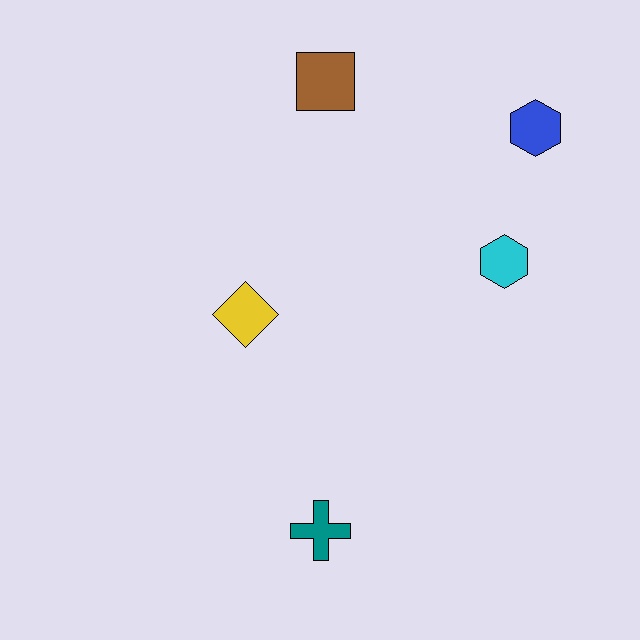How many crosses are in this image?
There is 1 cross.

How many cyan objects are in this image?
There is 1 cyan object.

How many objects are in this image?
There are 5 objects.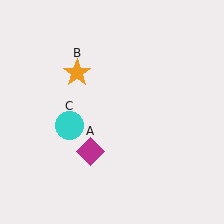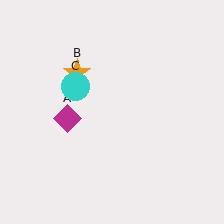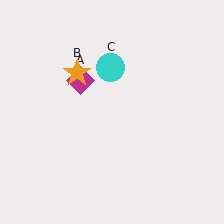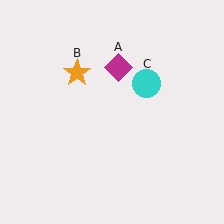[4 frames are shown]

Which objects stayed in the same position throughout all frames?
Orange star (object B) remained stationary.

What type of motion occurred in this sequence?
The magenta diamond (object A), cyan circle (object C) rotated clockwise around the center of the scene.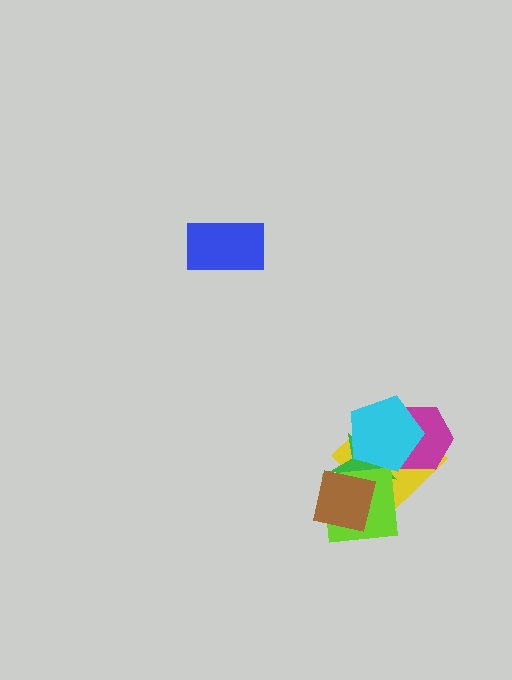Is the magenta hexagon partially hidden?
Yes, it is partially covered by another shape.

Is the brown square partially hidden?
No, no other shape covers it.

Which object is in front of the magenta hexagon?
The cyan pentagon is in front of the magenta hexagon.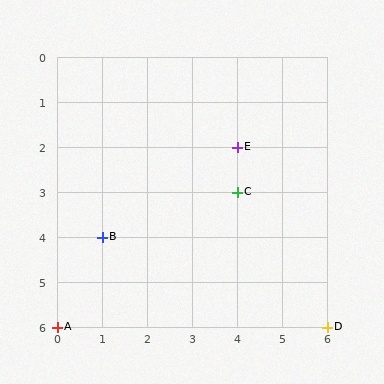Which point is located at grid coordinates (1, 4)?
Point B is at (1, 4).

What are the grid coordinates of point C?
Point C is at grid coordinates (4, 3).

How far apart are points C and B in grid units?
Points C and B are 3 columns and 1 row apart (about 3.2 grid units diagonally).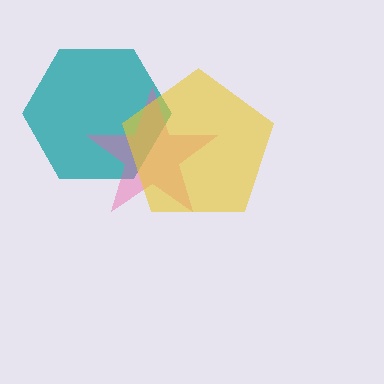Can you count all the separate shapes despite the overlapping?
Yes, there are 3 separate shapes.